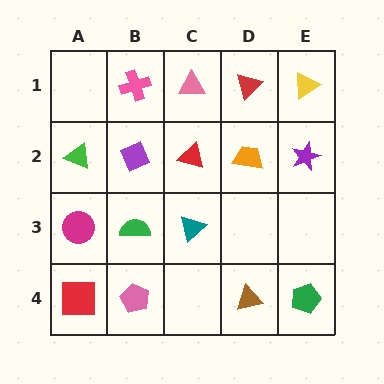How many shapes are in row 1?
4 shapes.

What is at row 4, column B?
A pink pentagon.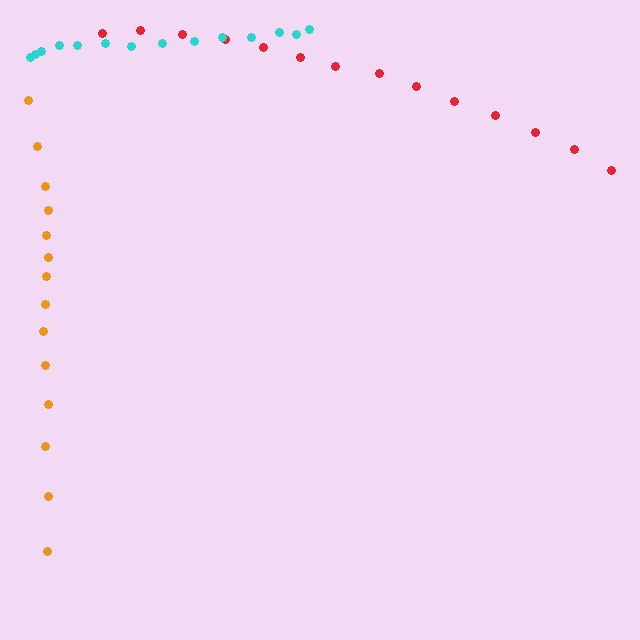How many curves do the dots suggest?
There are 3 distinct paths.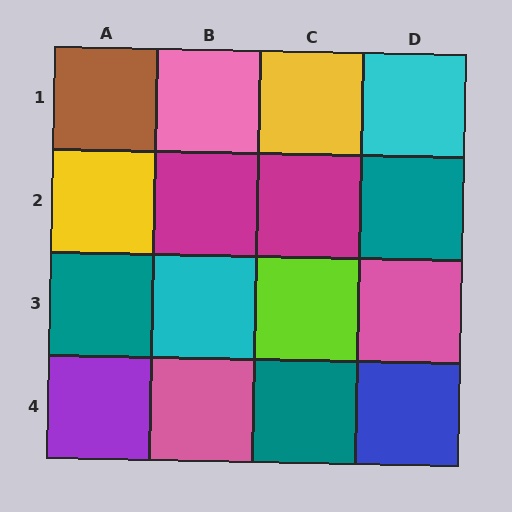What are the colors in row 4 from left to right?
Purple, pink, teal, blue.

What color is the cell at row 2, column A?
Yellow.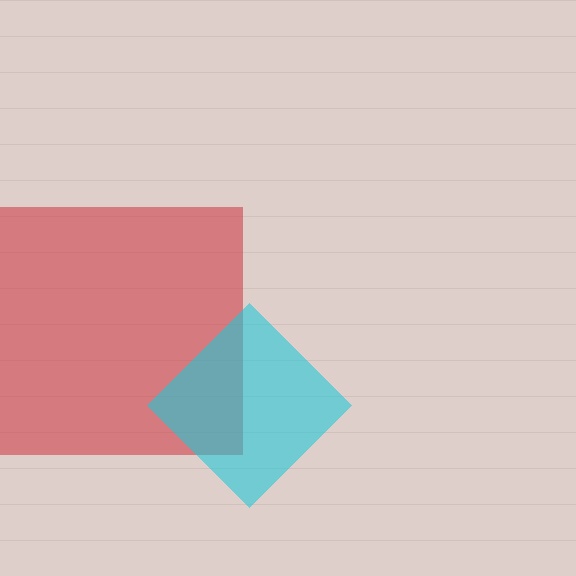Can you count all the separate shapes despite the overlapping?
Yes, there are 2 separate shapes.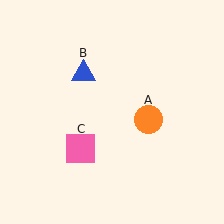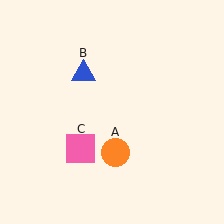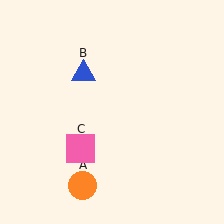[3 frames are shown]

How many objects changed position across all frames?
1 object changed position: orange circle (object A).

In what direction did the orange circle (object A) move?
The orange circle (object A) moved down and to the left.